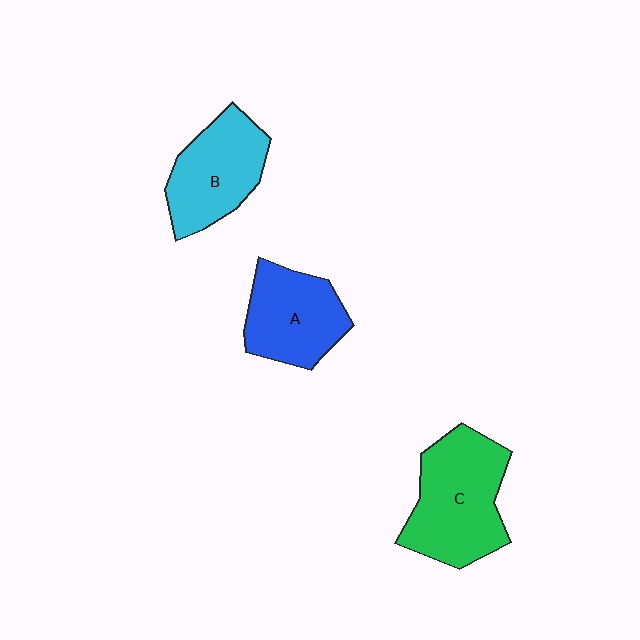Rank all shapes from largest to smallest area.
From largest to smallest: C (green), B (cyan), A (blue).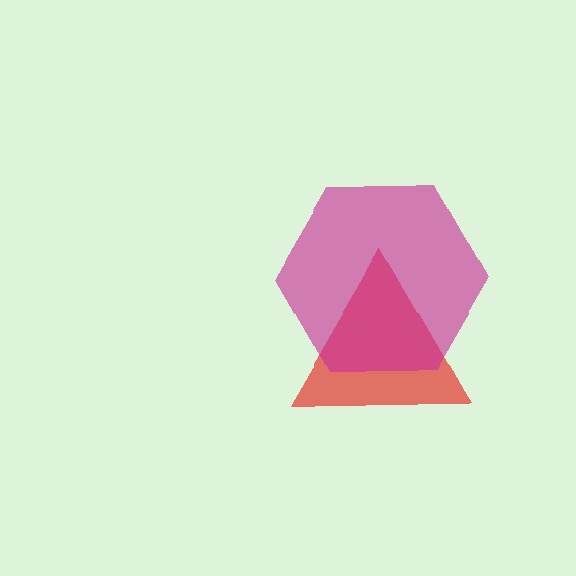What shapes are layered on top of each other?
The layered shapes are: a red triangle, a magenta hexagon.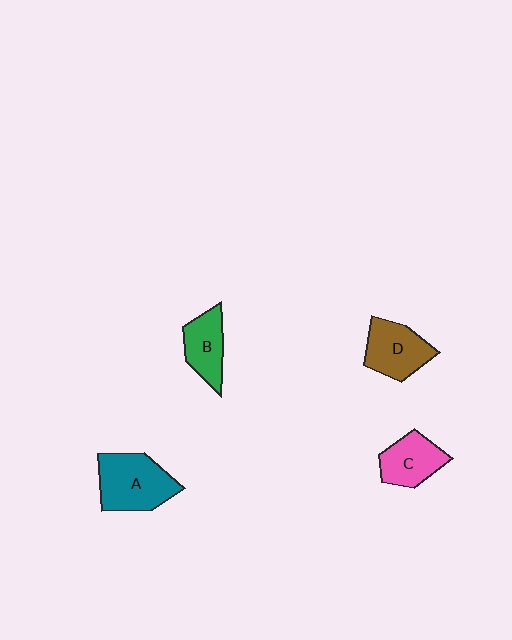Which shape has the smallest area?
Shape B (green).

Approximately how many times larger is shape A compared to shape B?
Approximately 1.6 times.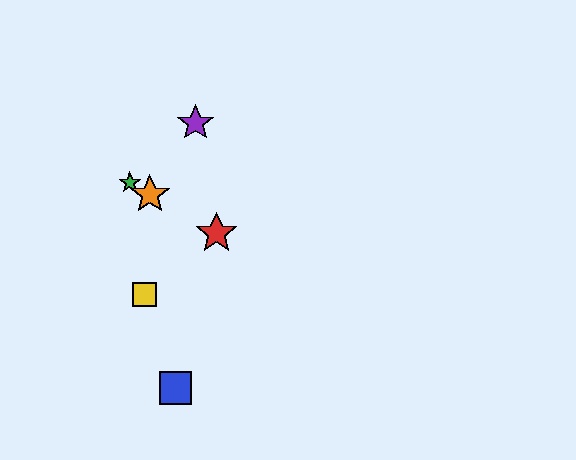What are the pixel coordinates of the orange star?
The orange star is at (150, 194).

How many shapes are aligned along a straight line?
3 shapes (the red star, the green star, the orange star) are aligned along a straight line.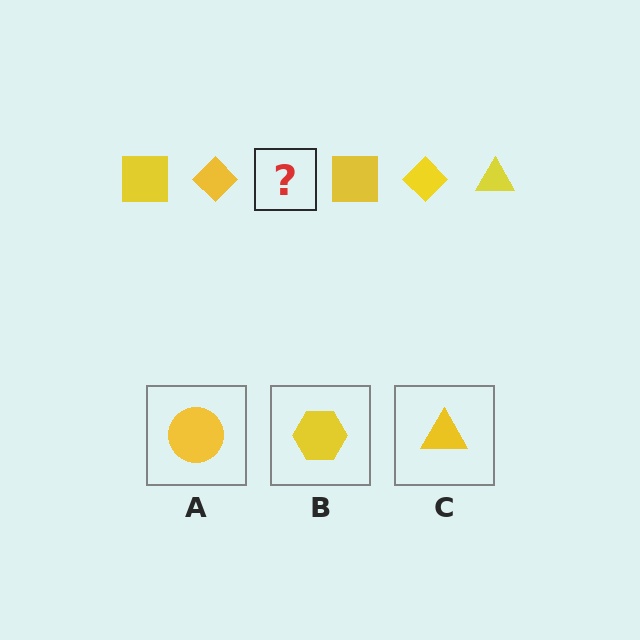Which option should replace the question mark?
Option C.